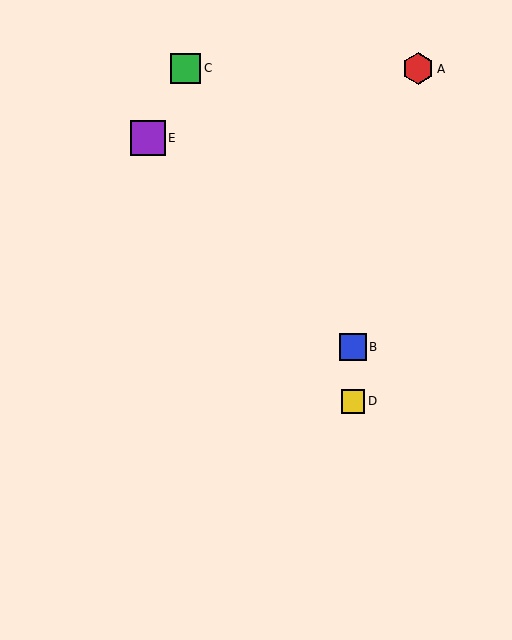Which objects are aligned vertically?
Objects B, D are aligned vertically.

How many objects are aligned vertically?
2 objects (B, D) are aligned vertically.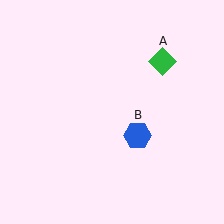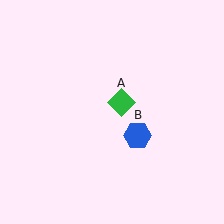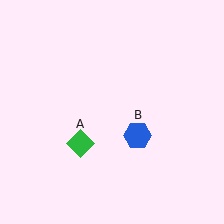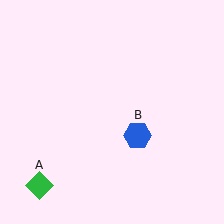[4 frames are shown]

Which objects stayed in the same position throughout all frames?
Blue hexagon (object B) remained stationary.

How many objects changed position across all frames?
1 object changed position: green diamond (object A).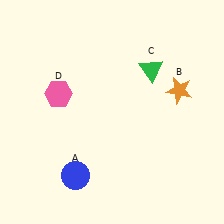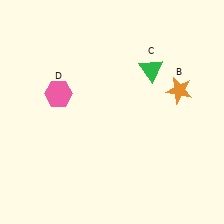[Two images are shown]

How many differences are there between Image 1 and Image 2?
There is 1 difference between the two images.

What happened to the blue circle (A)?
The blue circle (A) was removed in Image 2. It was in the bottom-left area of Image 1.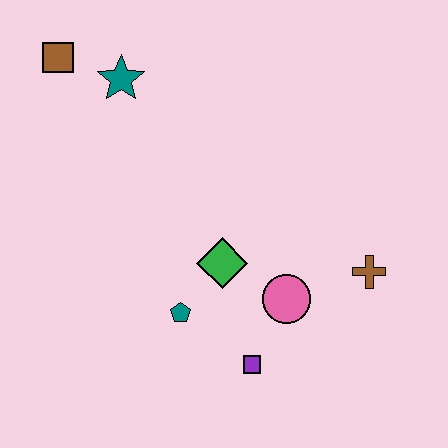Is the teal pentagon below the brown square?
Yes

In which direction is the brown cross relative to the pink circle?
The brown cross is to the right of the pink circle.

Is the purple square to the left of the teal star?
No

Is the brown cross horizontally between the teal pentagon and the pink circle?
No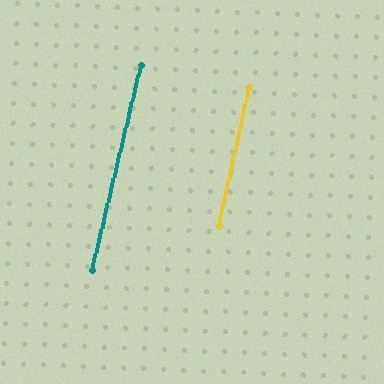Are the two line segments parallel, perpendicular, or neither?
Parallel — their directions differ by only 1.2°.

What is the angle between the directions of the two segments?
Approximately 1 degree.